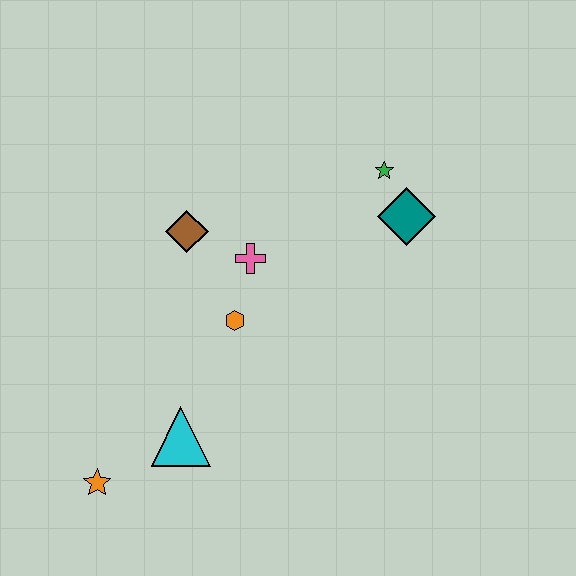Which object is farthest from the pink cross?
The orange star is farthest from the pink cross.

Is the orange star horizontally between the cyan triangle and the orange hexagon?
No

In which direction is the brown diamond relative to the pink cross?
The brown diamond is to the left of the pink cross.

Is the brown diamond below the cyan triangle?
No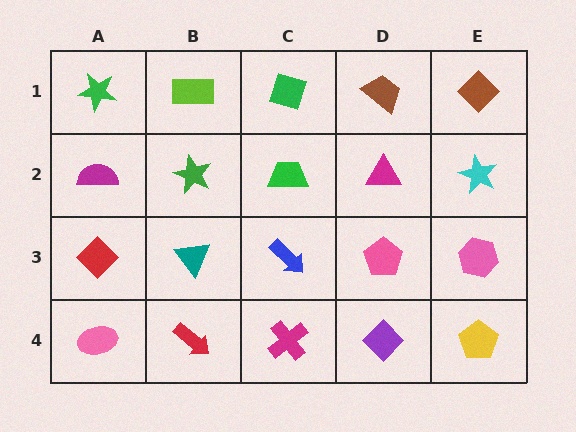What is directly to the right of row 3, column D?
A pink hexagon.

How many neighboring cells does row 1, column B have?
3.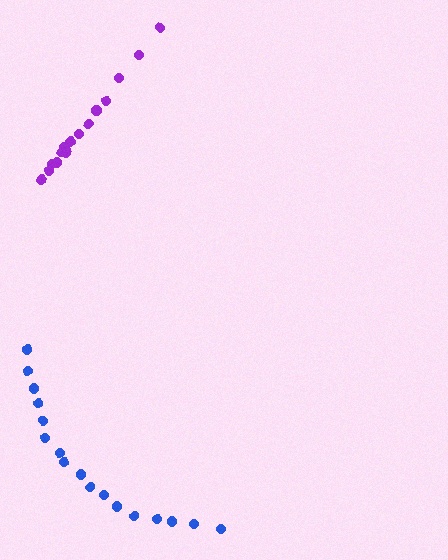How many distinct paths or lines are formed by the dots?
There are 2 distinct paths.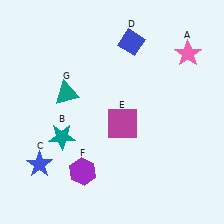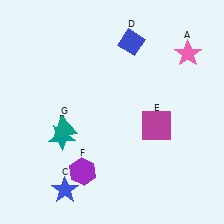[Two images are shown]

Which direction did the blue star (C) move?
The blue star (C) moved down.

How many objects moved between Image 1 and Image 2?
3 objects moved between the two images.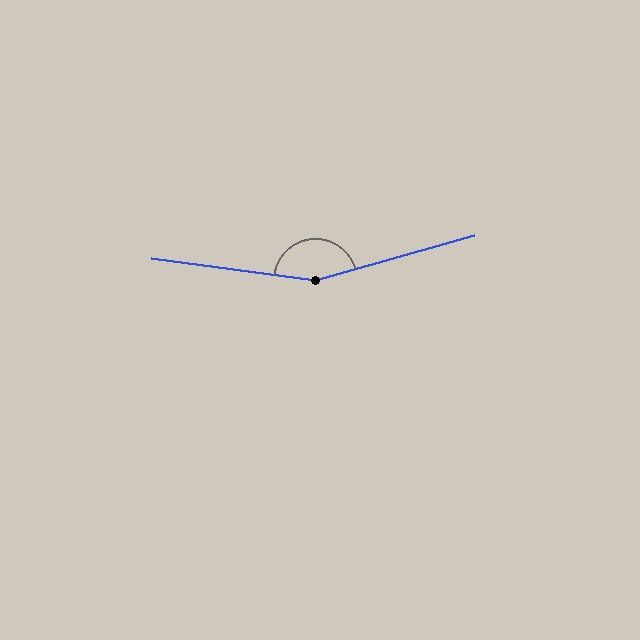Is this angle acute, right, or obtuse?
It is obtuse.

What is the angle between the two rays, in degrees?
Approximately 156 degrees.